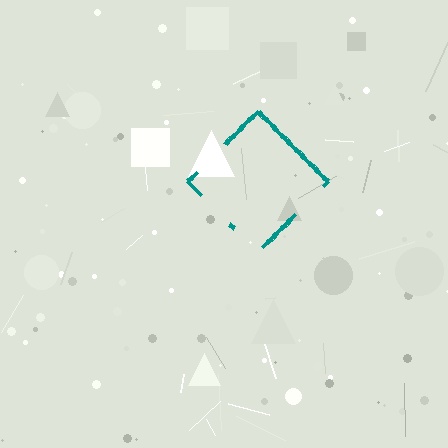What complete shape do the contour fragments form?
The contour fragments form a diamond.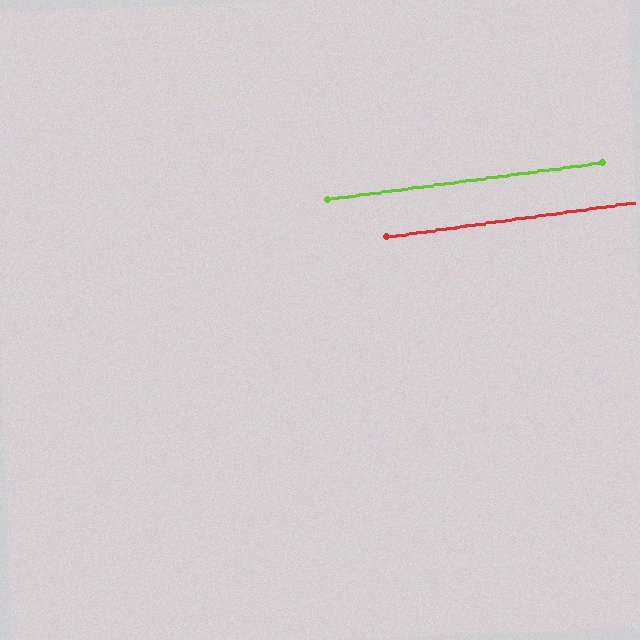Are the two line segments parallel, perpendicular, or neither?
Parallel — their directions differ by only 0.6°.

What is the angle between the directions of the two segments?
Approximately 1 degree.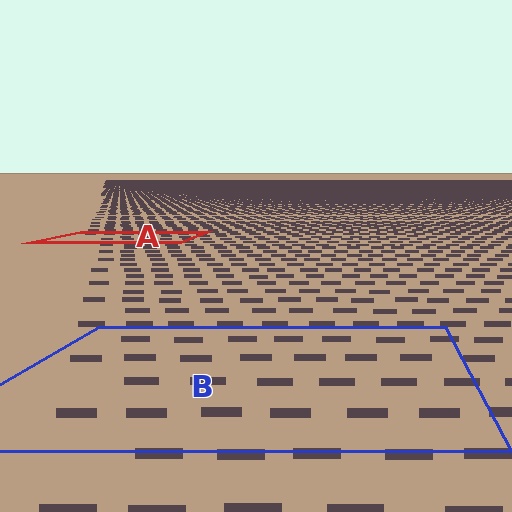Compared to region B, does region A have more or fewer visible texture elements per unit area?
Region A has more texture elements per unit area — they are packed more densely because it is farther away.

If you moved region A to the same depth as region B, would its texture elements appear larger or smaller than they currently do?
They would appear larger. At a closer depth, the same texture elements are projected at a bigger on-screen size.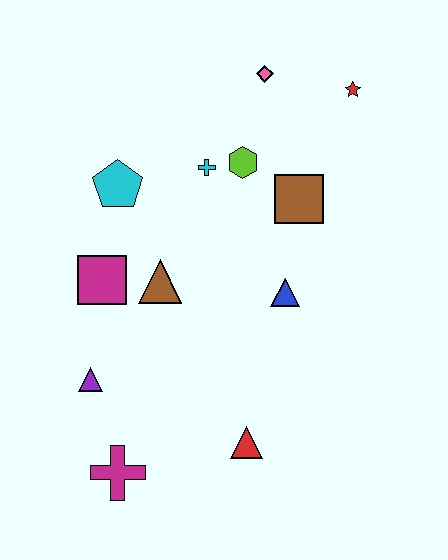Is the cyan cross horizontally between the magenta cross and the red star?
Yes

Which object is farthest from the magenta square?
The red star is farthest from the magenta square.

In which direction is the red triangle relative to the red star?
The red triangle is below the red star.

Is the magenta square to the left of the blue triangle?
Yes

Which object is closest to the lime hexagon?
The cyan cross is closest to the lime hexagon.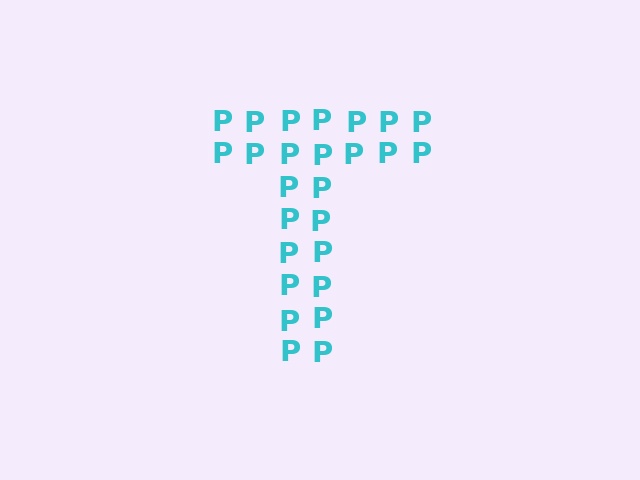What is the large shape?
The large shape is the letter T.